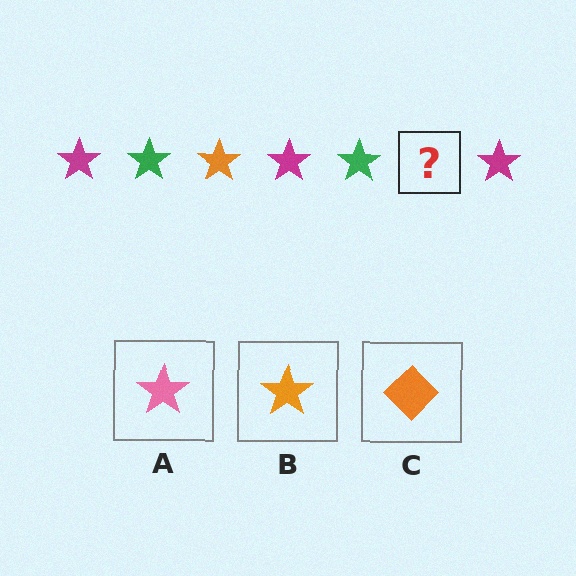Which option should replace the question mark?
Option B.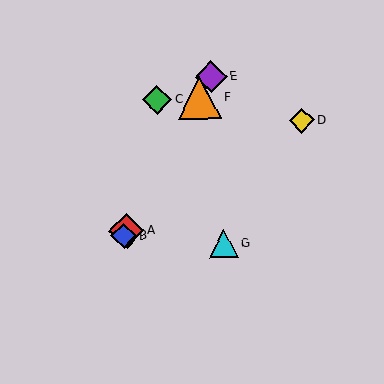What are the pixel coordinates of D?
Object D is at (302, 121).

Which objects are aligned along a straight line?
Objects A, B, E, F are aligned along a straight line.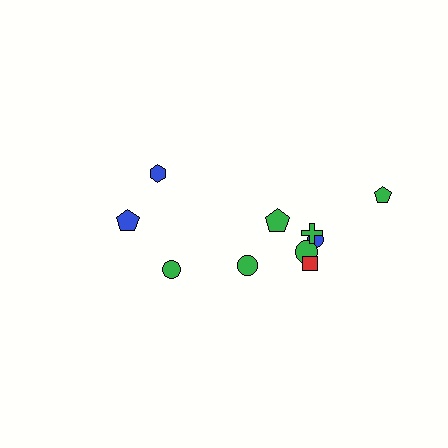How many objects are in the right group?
There are 7 objects.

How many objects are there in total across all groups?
There are 10 objects.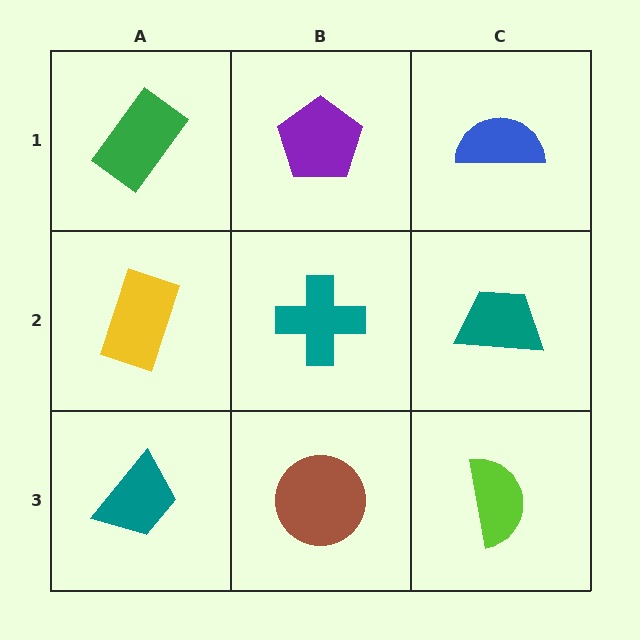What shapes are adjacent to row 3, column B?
A teal cross (row 2, column B), a teal trapezoid (row 3, column A), a lime semicircle (row 3, column C).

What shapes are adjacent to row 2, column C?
A blue semicircle (row 1, column C), a lime semicircle (row 3, column C), a teal cross (row 2, column B).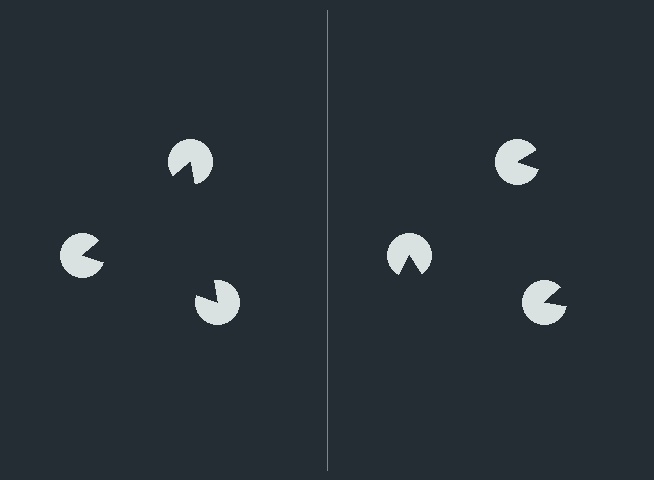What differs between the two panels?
The pac-man discs are positioned identically on both sides; only the wedge orientations differ. On the left they align to a triangle; on the right they are misaligned.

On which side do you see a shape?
An illusory triangle appears on the left side. On the right side the wedge cuts are rotated, so no coherent shape forms.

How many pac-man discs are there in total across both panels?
6 — 3 on each side.